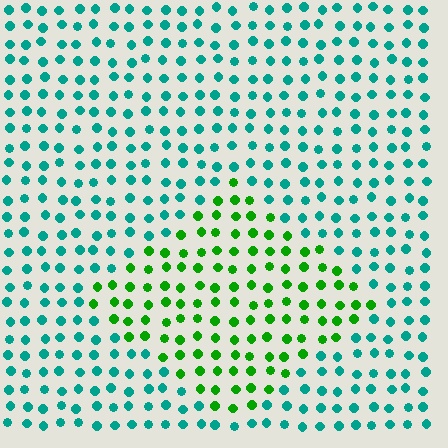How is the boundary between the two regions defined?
The boundary is defined purely by a slight shift in hue (about 54 degrees). Spacing, size, and orientation are identical on both sides.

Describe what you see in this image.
The image is filled with small teal elements in a uniform arrangement. A diamond-shaped region is visible where the elements are tinted to a slightly different hue, forming a subtle color boundary.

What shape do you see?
I see a diamond.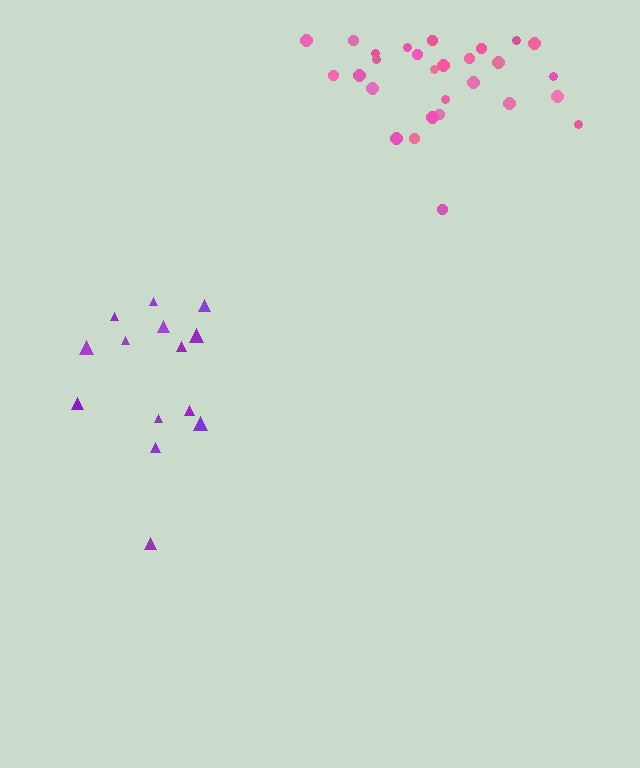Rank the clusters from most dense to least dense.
pink, purple.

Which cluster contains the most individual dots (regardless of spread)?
Pink (28).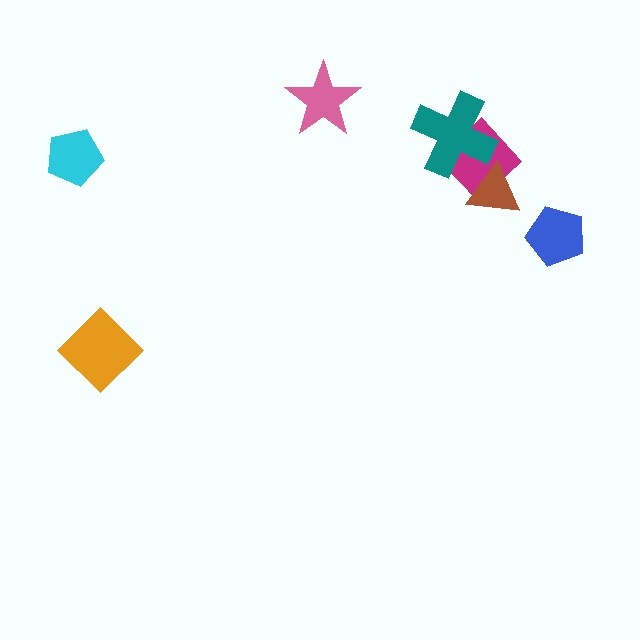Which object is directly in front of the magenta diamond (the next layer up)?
The teal cross is directly in front of the magenta diamond.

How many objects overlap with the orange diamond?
0 objects overlap with the orange diamond.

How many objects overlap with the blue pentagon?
0 objects overlap with the blue pentagon.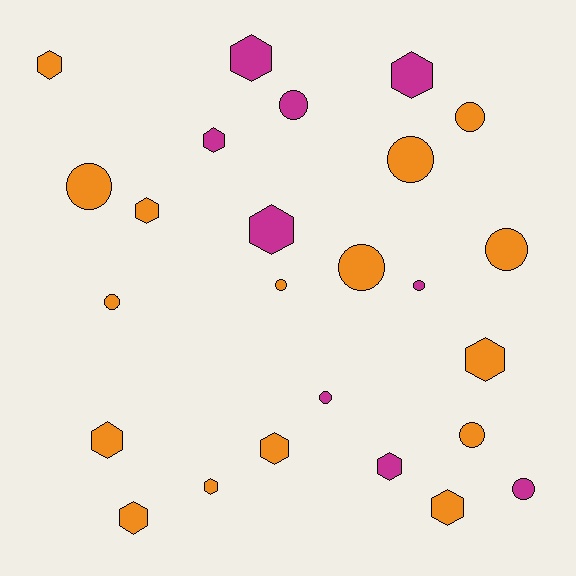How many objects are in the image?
There are 25 objects.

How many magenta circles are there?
There are 4 magenta circles.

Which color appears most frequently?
Orange, with 16 objects.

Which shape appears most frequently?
Hexagon, with 13 objects.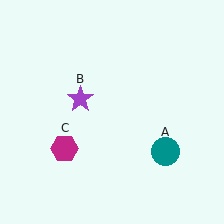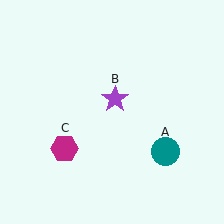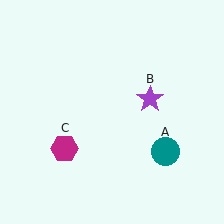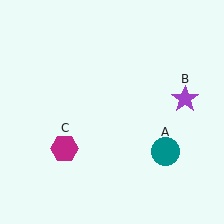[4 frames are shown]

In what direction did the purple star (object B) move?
The purple star (object B) moved right.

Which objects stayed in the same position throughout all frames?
Teal circle (object A) and magenta hexagon (object C) remained stationary.